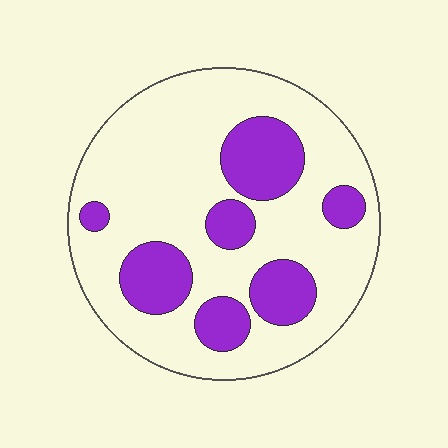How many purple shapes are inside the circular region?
7.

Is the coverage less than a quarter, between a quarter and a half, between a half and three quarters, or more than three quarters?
Between a quarter and a half.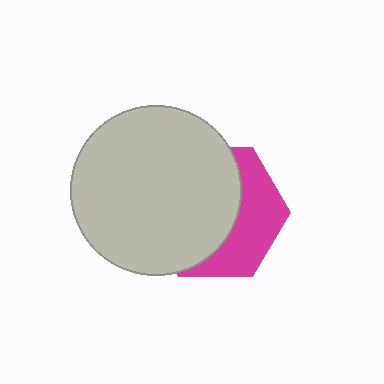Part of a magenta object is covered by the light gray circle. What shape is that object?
It is a hexagon.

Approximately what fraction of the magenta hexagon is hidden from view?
Roughly 61% of the magenta hexagon is hidden behind the light gray circle.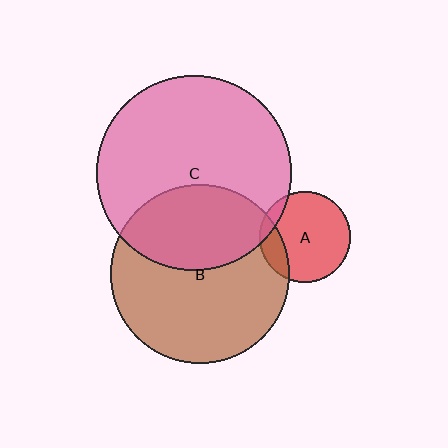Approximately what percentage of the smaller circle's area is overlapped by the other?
Approximately 40%.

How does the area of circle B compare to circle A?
Approximately 3.9 times.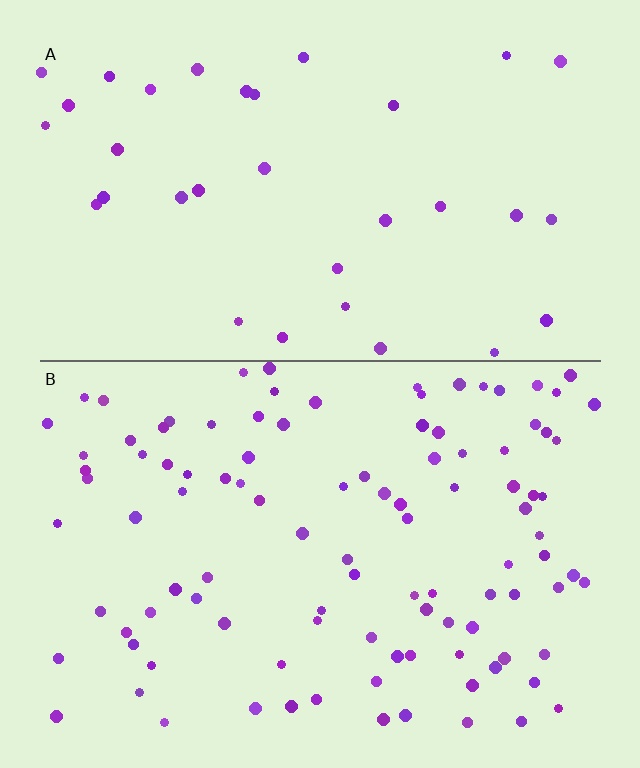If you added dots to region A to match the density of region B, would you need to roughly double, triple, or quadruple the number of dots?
Approximately triple.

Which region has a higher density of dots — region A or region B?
B (the bottom).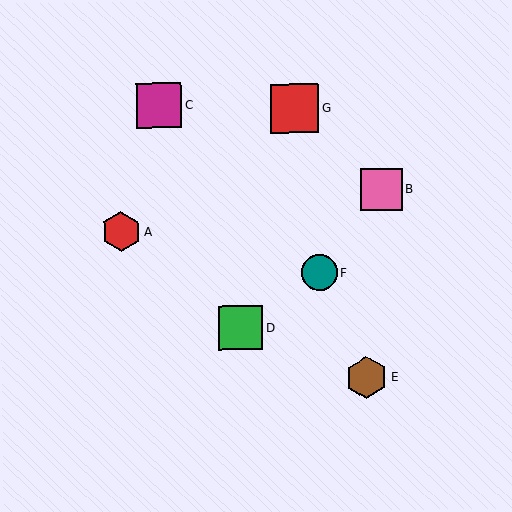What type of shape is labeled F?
Shape F is a teal circle.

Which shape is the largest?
The red square (labeled G) is the largest.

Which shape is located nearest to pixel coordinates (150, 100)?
The magenta square (labeled C) at (159, 106) is nearest to that location.